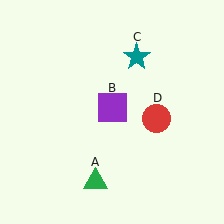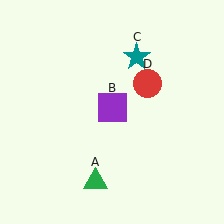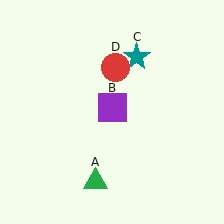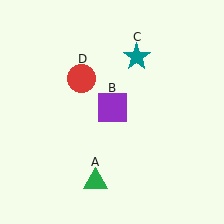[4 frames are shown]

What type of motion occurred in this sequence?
The red circle (object D) rotated counterclockwise around the center of the scene.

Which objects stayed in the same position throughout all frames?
Green triangle (object A) and purple square (object B) and teal star (object C) remained stationary.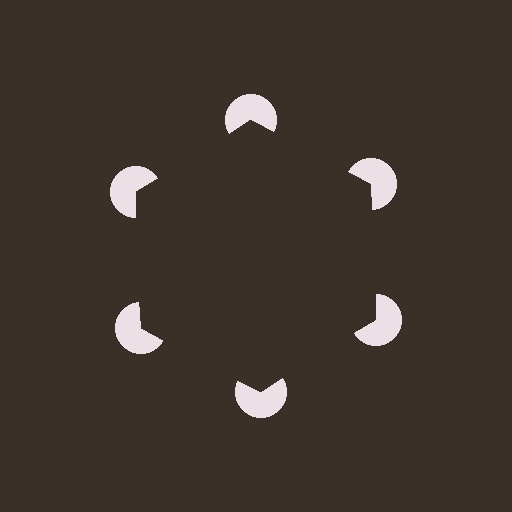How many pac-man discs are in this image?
There are 6 — one at each vertex of the illusory hexagon.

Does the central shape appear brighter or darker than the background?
It typically appears slightly darker than the background, even though no actual brightness change is drawn.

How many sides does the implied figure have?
6 sides.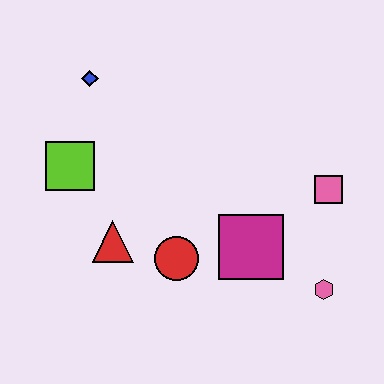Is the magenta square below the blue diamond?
Yes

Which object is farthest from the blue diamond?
The pink hexagon is farthest from the blue diamond.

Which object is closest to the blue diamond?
The lime square is closest to the blue diamond.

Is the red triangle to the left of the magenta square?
Yes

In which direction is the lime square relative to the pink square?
The lime square is to the left of the pink square.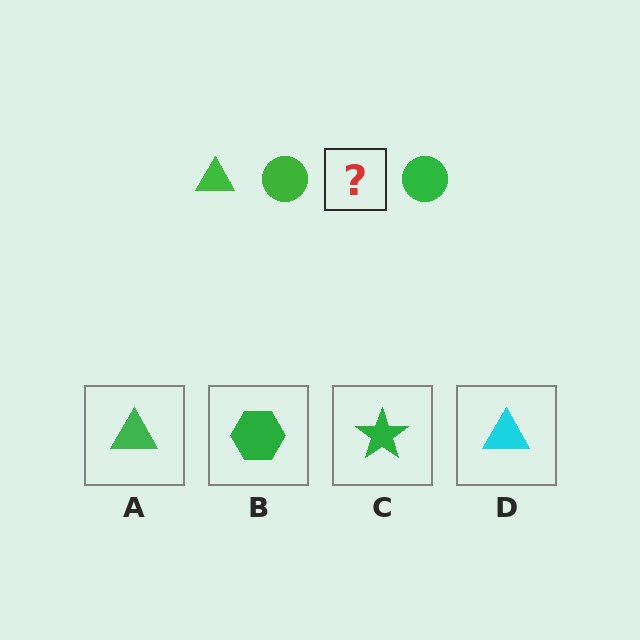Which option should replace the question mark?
Option A.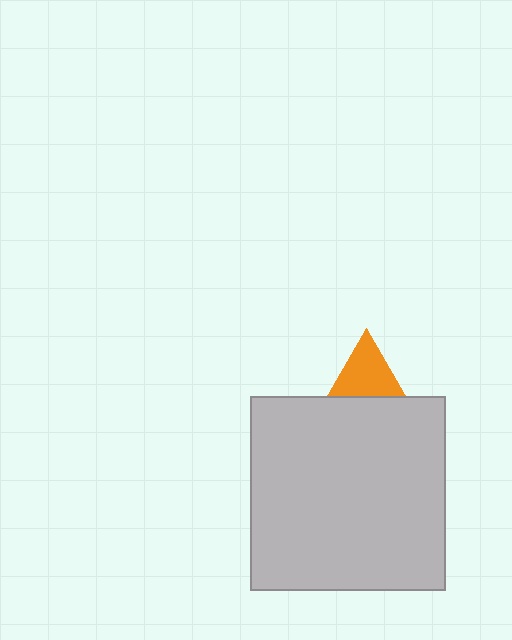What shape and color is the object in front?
The object in front is a light gray square.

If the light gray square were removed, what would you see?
You would see the complete orange triangle.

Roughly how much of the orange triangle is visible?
A small part of it is visible (roughly 41%).